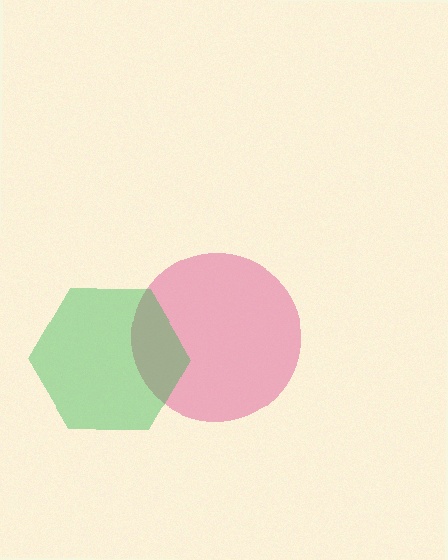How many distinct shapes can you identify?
There are 2 distinct shapes: a pink circle, a green hexagon.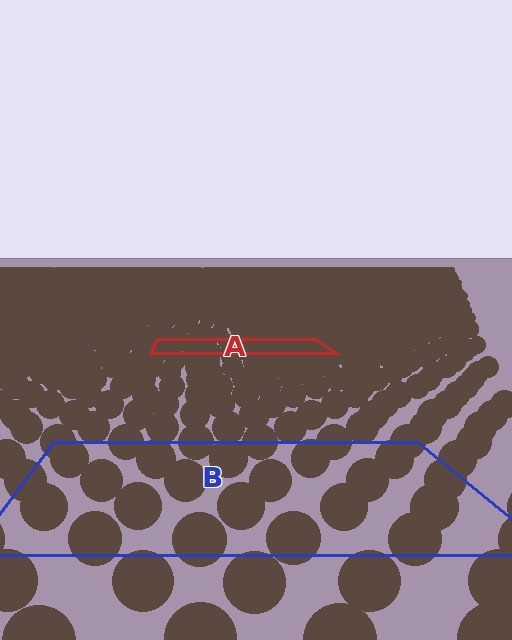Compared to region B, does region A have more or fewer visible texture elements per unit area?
Region A has more texture elements per unit area — they are packed more densely because it is farther away.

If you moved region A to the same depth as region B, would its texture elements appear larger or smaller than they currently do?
They would appear larger. At a closer depth, the same texture elements are projected at a bigger on-screen size.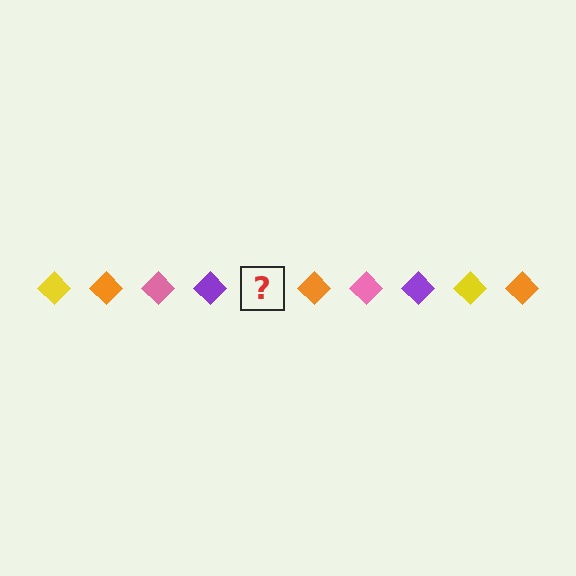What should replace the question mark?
The question mark should be replaced with a yellow diamond.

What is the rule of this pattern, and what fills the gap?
The rule is that the pattern cycles through yellow, orange, pink, purple diamonds. The gap should be filled with a yellow diamond.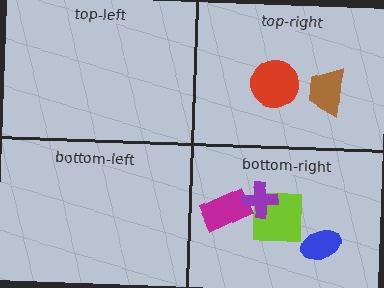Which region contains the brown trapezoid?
The top-right region.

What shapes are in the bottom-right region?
The magenta rectangle, the lime square, the blue ellipse, the purple cross.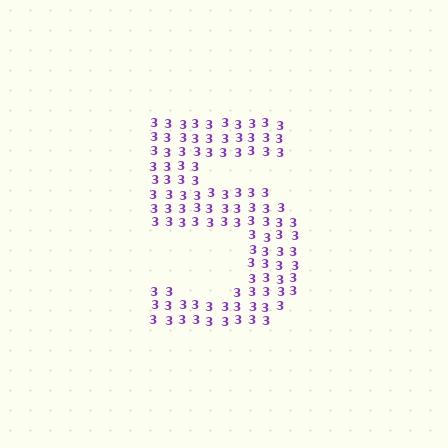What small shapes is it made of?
It is made of small digit 3's.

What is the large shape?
The large shape is the digit 5.